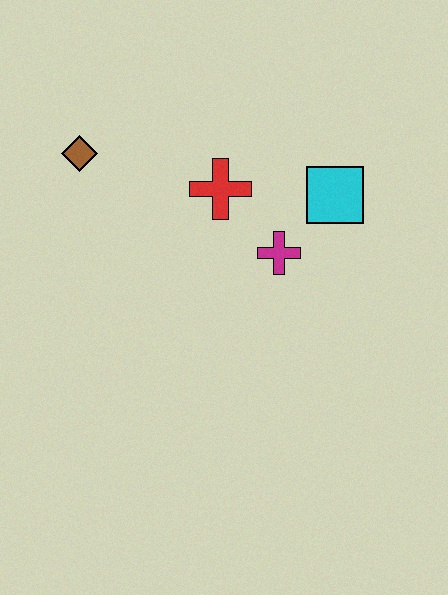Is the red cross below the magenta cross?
No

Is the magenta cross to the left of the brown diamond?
No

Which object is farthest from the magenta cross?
The brown diamond is farthest from the magenta cross.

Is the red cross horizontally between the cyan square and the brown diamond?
Yes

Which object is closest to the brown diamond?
The red cross is closest to the brown diamond.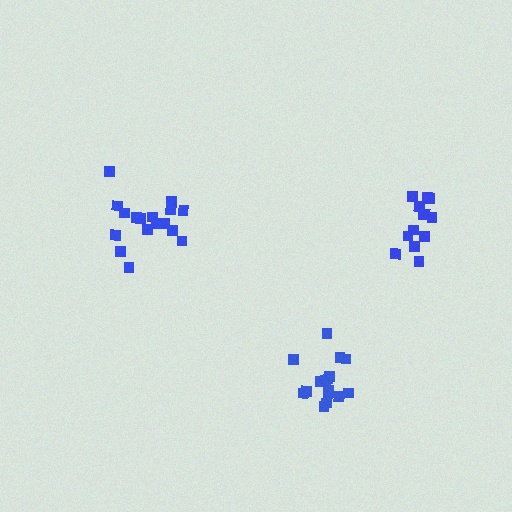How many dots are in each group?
Group 1: 17 dots, Group 2: 18 dots, Group 3: 14 dots (49 total).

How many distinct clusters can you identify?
There are 3 distinct clusters.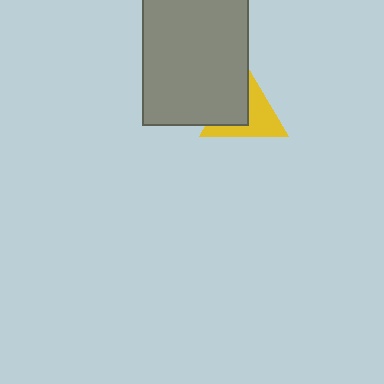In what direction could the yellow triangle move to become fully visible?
The yellow triangle could move right. That would shift it out from behind the gray rectangle entirely.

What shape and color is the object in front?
The object in front is a gray rectangle.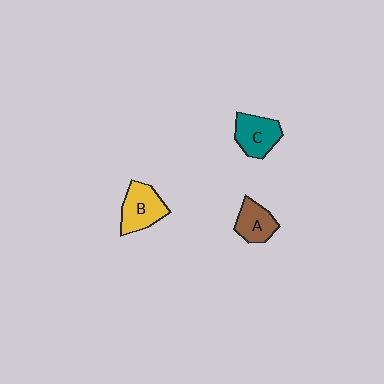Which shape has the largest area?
Shape B (yellow).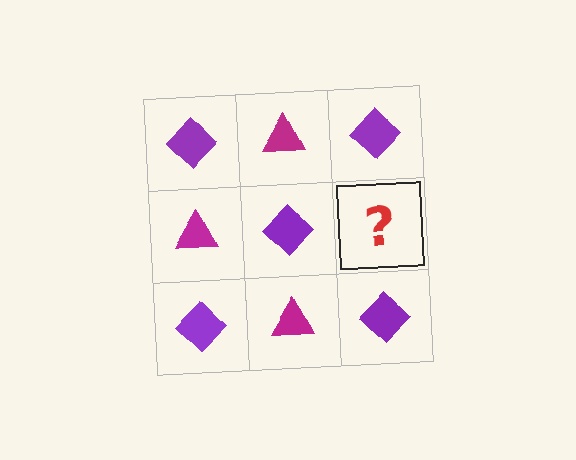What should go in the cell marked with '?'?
The missing cell should contain a magenta triangle.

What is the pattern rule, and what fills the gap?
The rule is that it alternates purple diamond and magenta triangle in a checkerboard pattern. The gap should be filled with a magenta triangle.